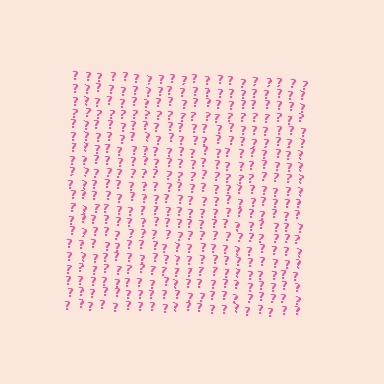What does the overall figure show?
The overall figure shows a square.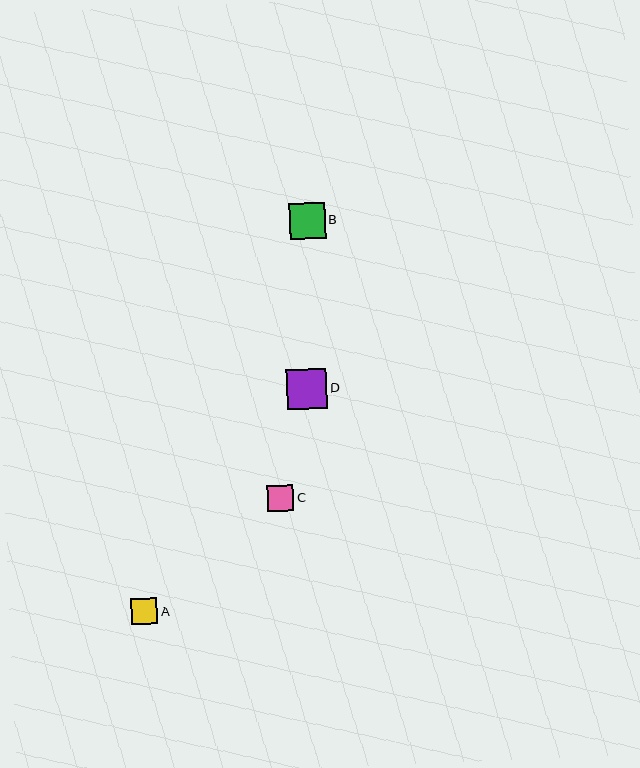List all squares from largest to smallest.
From largest to smallest: D, B, A, C.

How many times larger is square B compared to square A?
Square B is approximately 1.4 times the size of square A.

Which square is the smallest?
Square C is the smallest with a size of approximately 26 pixels.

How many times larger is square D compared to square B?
Square D is approximately 1.1 times the size of square B.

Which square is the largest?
Square D is the largest with a size of approximately 40 pixels.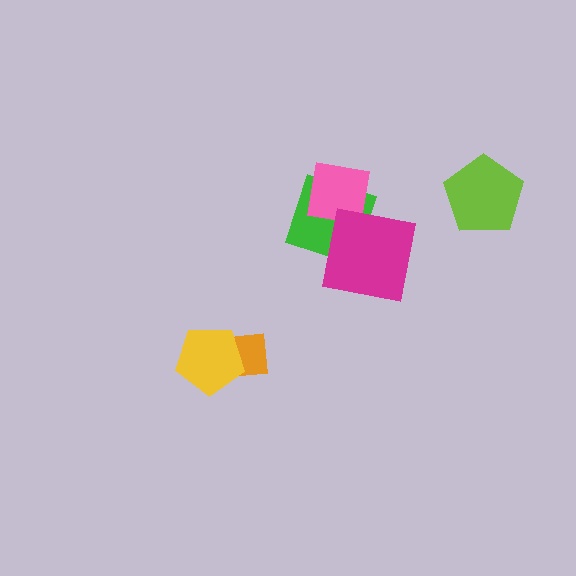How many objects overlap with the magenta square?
2 objects overlap with the magenta square.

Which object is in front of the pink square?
The magenta square is in front of the pink square.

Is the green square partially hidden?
Yes, it is partially covered by another shape.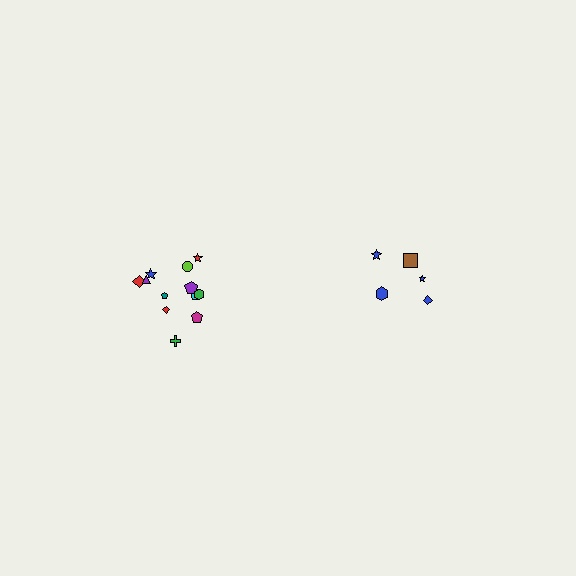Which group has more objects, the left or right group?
The left group.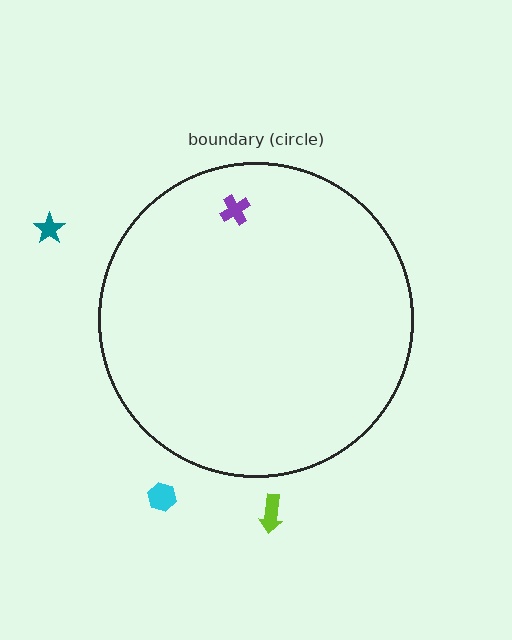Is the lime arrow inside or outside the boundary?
Outside.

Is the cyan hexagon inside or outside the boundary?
Outside.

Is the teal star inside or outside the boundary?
Outside.